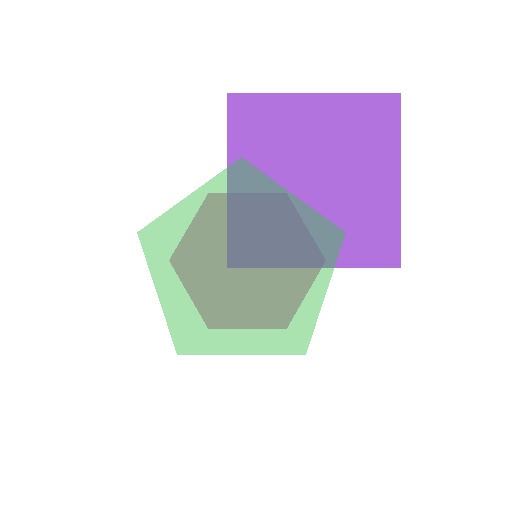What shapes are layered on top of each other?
The layered shapes are: a magenta hexagon, a purple square, a green pentagon.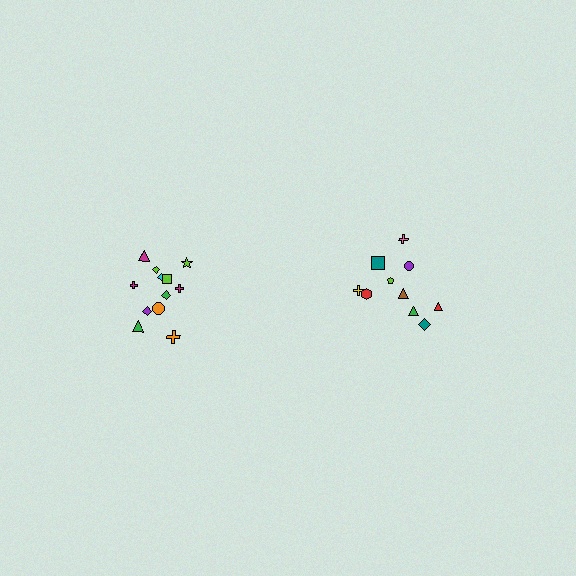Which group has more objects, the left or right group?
The left group.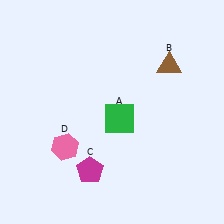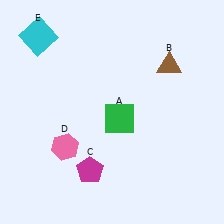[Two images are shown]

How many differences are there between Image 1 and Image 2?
There is 1 difference between the two images.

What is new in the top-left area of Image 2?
A cyan square (E) was added in the top-left area of Image 2.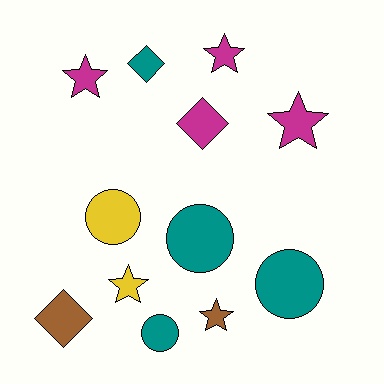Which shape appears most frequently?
Star, with 5 objects.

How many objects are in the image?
There are 12 objects.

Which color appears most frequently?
Teal, with 4 objects.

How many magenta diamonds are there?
There is 1 magenta diamond.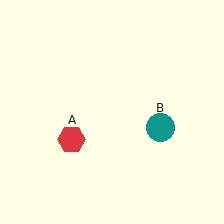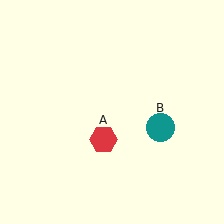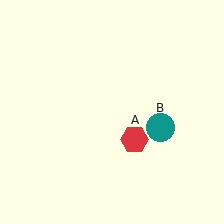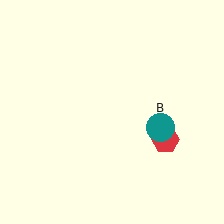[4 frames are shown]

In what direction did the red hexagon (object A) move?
The red hexagon (object A) moved right.